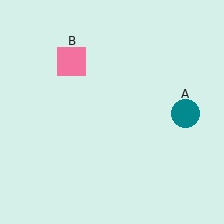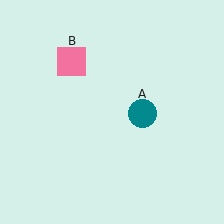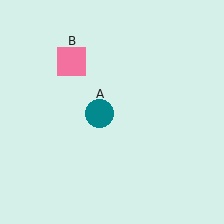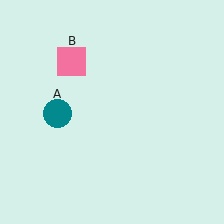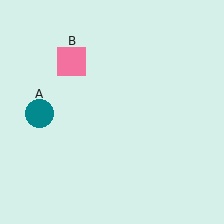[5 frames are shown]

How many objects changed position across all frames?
1 object changed position: teal circle (object A).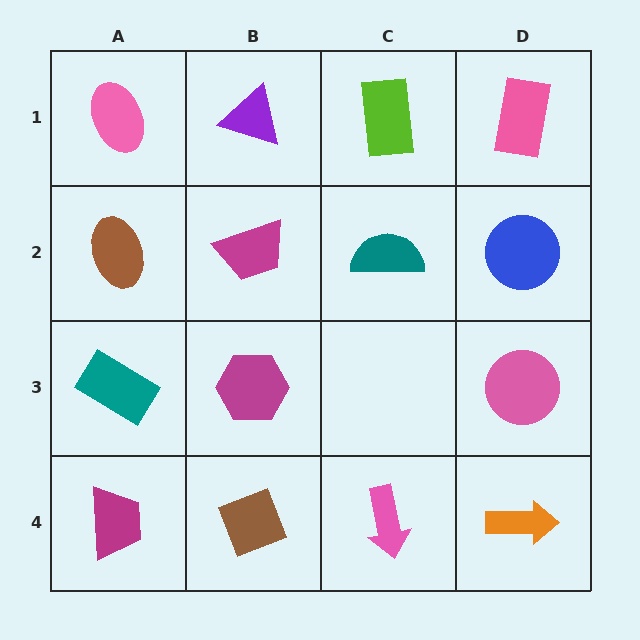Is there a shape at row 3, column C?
No, that cell is empty.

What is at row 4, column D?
An orange arrow.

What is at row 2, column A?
A brown ellipse.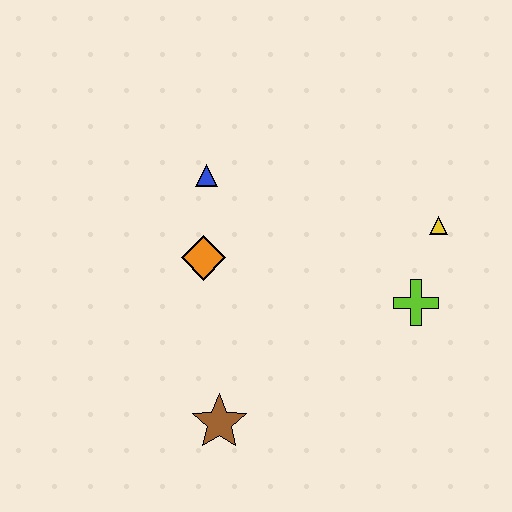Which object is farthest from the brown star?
The yellow triangle is farthest from the brown star.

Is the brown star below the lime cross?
Yes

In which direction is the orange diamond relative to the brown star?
The orange diamond is above the brown star.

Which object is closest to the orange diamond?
The blue triangle is closest to the orange diamond.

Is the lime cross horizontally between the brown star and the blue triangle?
No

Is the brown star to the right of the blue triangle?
Yes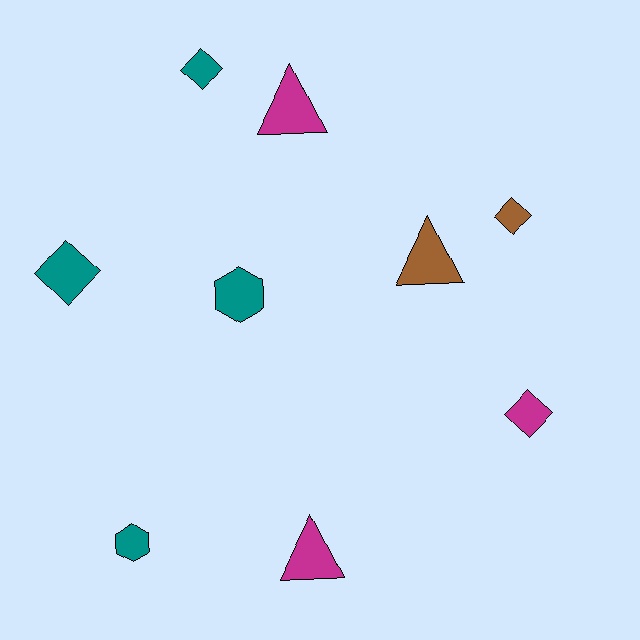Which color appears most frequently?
Teal, with 4 objects.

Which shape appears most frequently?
Diamond, with 4 objects.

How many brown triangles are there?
There is 1 brown triangle.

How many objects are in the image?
There are 9 objects.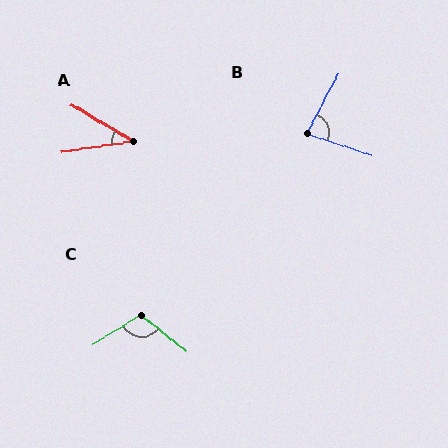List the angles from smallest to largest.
A (40°), B (80°), C (109°).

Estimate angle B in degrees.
Approximately 80 degrees.